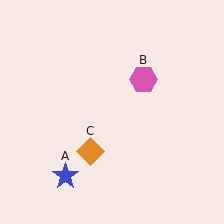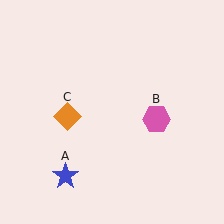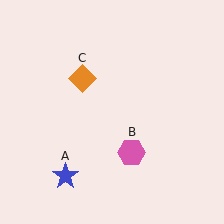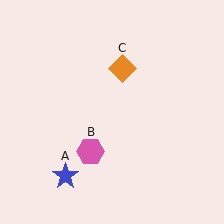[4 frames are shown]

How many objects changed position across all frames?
2 objects changed position: pink hexagon (object B), orange diamond (object C).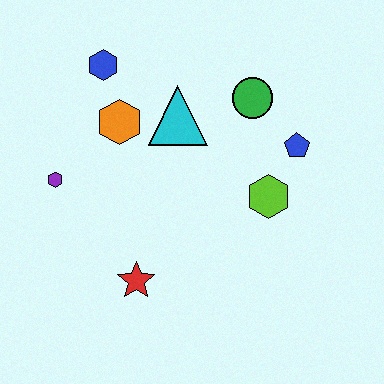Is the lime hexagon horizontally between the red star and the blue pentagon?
Yes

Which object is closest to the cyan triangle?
The orange hexagon is closest to the cyan triangle.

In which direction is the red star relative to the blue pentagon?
The red star is to the left of the blue pentagon.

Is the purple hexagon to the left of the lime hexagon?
Yes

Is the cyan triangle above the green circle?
No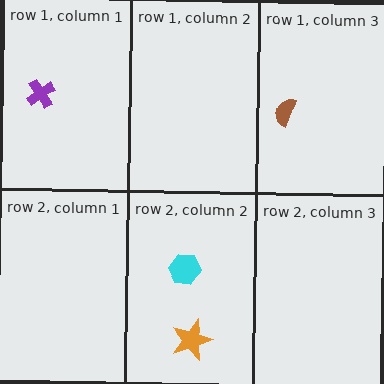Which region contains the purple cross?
The row 1, column 1 region.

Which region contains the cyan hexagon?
The row 2, column 2 region.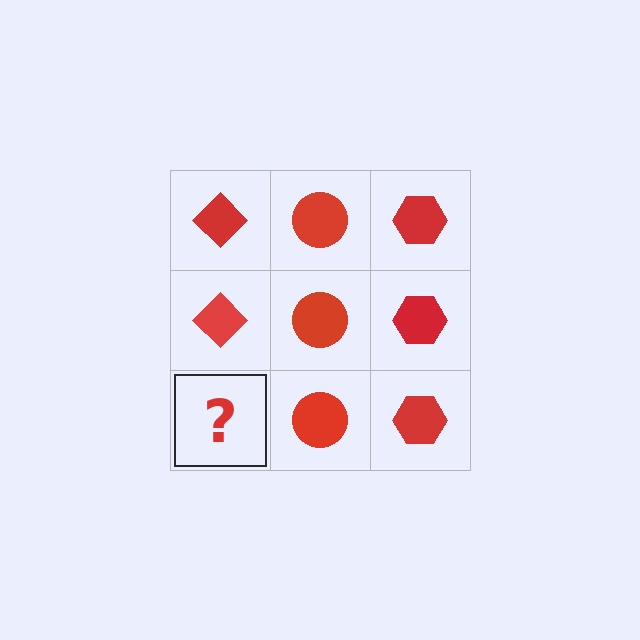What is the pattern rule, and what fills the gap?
The rule is that each column has a consistent shape. The gap should be filled with a red diamond.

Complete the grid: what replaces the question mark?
The question mark should be replaced with a red diamond.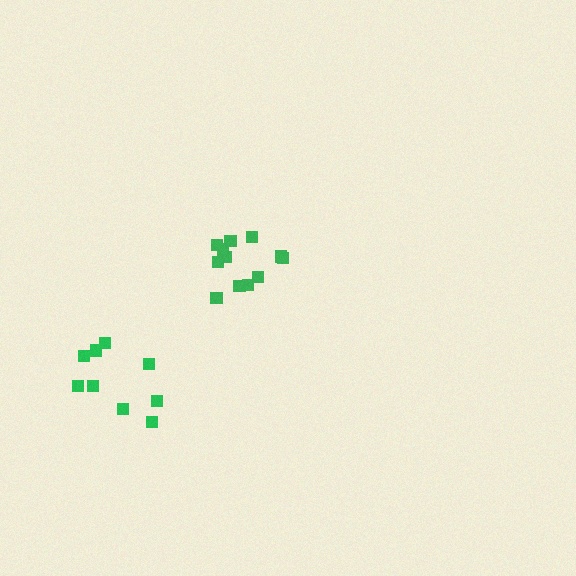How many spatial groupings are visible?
There are 2 spatial groupings.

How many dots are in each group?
Group 1: 12 dots, Group 2: 9 dots (21 total).